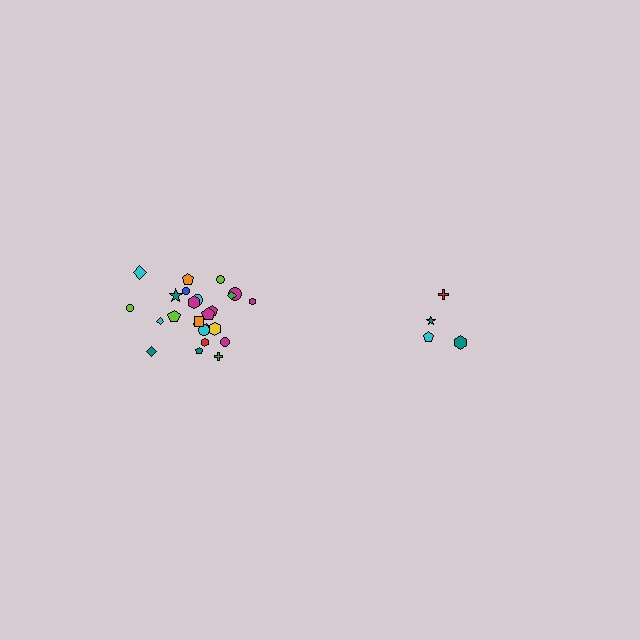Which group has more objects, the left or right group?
The left group.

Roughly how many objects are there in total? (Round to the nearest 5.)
Roughly 30 objects in total.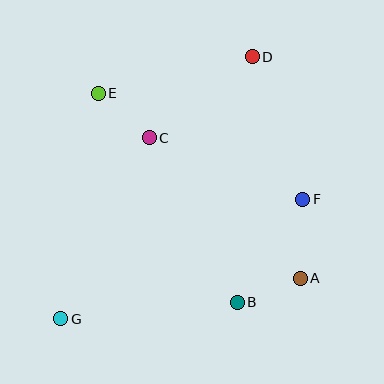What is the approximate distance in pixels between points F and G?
The distance between F and G is approximately 270 pixels.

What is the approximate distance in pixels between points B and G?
The distance between B and G is approximately 177 pixels.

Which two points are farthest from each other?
Points D and G are farthest from each other.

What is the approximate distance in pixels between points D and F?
The distance between D and F is approximately 151 pixels.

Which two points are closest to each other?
Points C and E are closest to each other.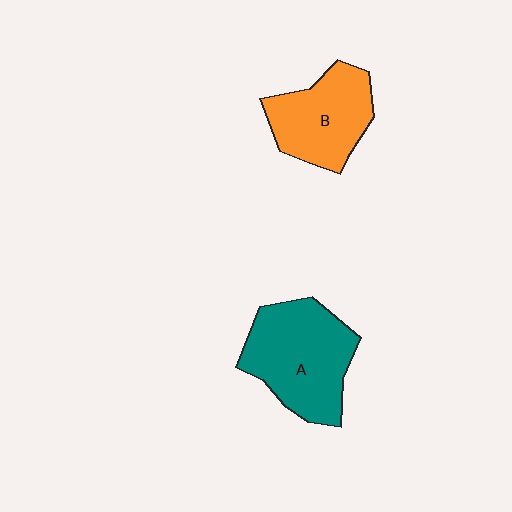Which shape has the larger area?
Shape A (teal).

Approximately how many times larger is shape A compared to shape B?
Approximately 1.3 times.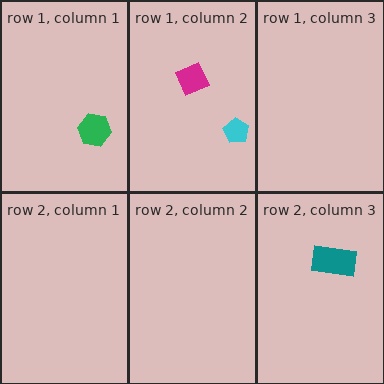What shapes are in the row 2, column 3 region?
The teal rectangle.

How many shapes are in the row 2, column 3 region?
1.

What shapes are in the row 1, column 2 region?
The cyan pentagon, the magenta diamond.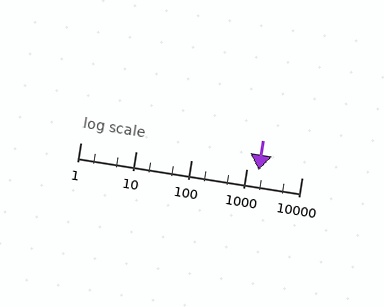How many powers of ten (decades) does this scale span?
The scale spans 4 decades, from 1 to 10000.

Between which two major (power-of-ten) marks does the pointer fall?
The pointer is between 1000 and 10000.